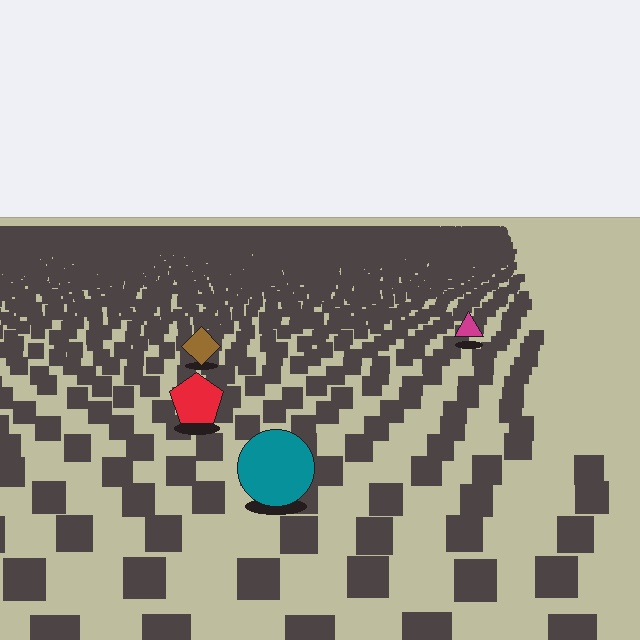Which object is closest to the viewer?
The teal circle is closest. The texture marks near it are larger and more spread out.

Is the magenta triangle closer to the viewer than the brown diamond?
No. The brown diamond is closer — you can tell from the texture gradient: the ground texture is coarser near it.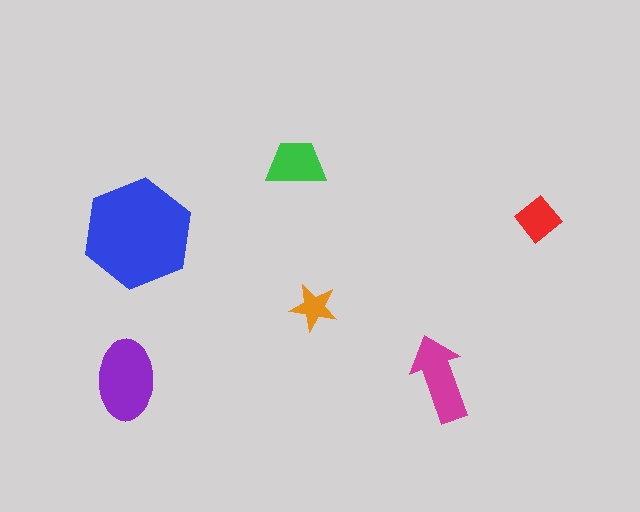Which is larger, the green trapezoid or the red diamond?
The green trapezoid.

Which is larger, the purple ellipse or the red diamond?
The purple ellipse.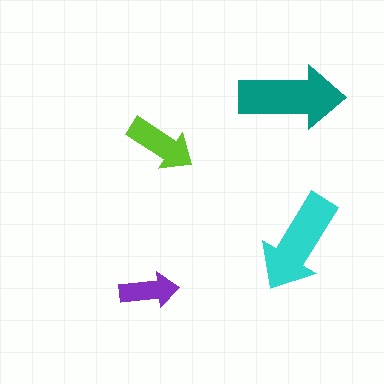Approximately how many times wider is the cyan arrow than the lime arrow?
About 1.5 times wider.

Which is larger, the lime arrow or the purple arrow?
The lime one.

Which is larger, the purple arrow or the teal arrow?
The teal one.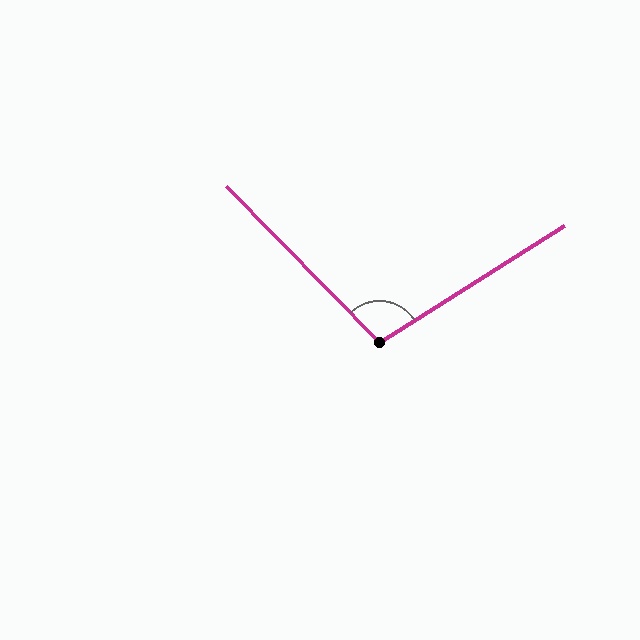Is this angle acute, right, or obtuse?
It is obtuse.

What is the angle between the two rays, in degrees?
Approximately 102 degrees.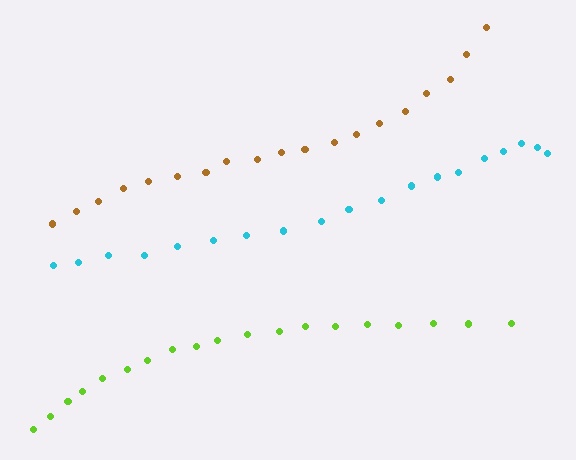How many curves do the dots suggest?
There are 3 distinct paths.